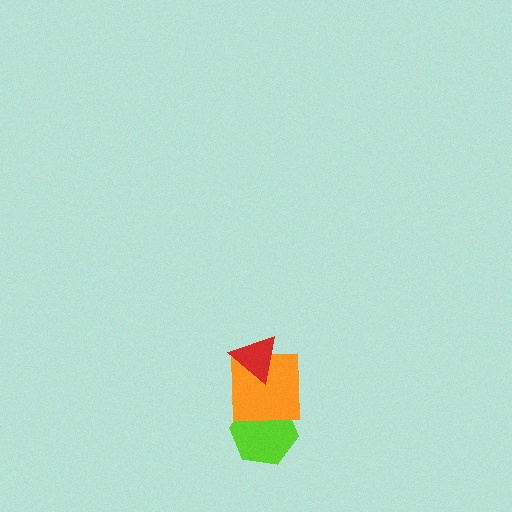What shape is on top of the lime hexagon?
The orange square is on top of the lime hexagon.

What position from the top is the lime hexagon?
The lime hexagon is 3rd from the top.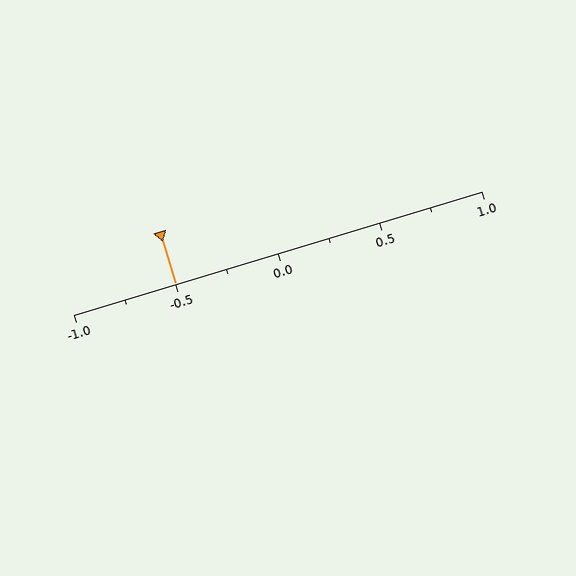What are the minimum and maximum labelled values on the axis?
The axis runs from -1.0 to 1.0.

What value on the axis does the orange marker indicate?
The marker indicates approximately -0.5.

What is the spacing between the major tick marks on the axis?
The major ticks are spaced 0.5 apart.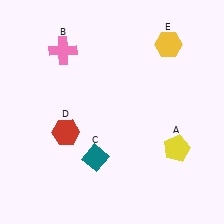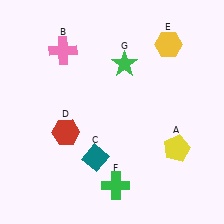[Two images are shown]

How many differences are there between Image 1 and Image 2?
There are 2 differences between the two images.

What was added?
A green cross (F), a green star (G) were added in Image 2.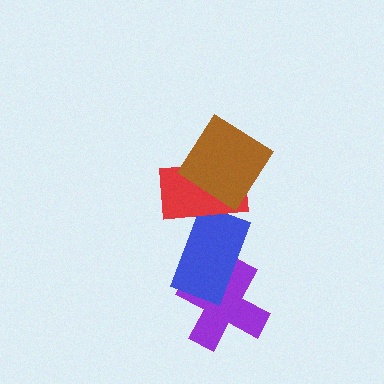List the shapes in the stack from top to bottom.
From top to bottom: the brown diamond, the red rectangle, the blue rectangle, the purple cross.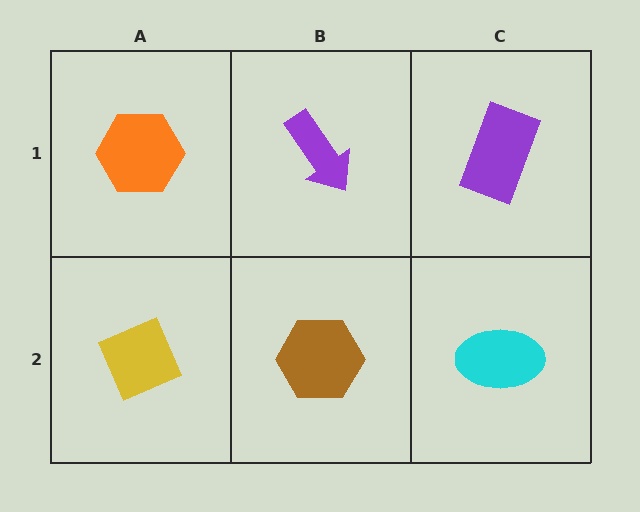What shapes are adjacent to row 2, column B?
A purple arrow (row 1, column B), a yellow diamond (row 2, column A), a cyan ellipse (row 2, column C).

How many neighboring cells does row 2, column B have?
3.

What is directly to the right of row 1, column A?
A purple arrow.